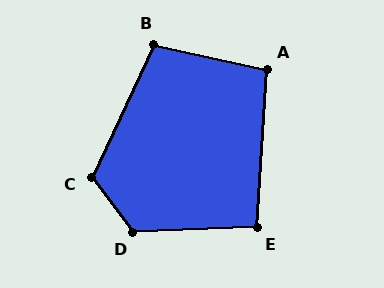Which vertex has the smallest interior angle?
E, at approximately 96 degrees.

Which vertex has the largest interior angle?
D, at approximately 125 degrees.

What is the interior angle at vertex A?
Approximately 98 degrees (obtuse).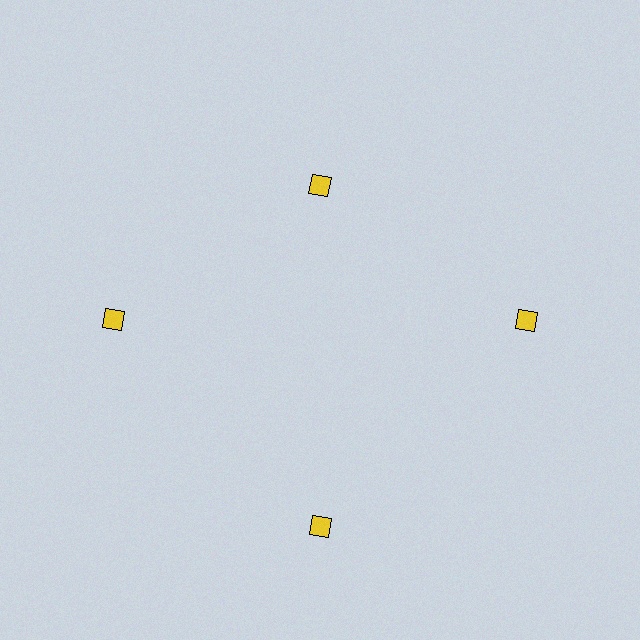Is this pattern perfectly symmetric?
No. The 4 yellow diamonds are arranged in a ring, but one element near the 12 o'clock position is pulled inward toward the center, breaking the 4-fold rotational symmetry.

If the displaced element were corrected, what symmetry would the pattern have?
It would have 4-fold rotational symmetry — the pattern would map onto itself every 90 degrees.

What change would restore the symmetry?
The symmetry would be restored by moving it outward, back onto the ring so that all 4 diamonds sit at equal angles and equal distance from the center.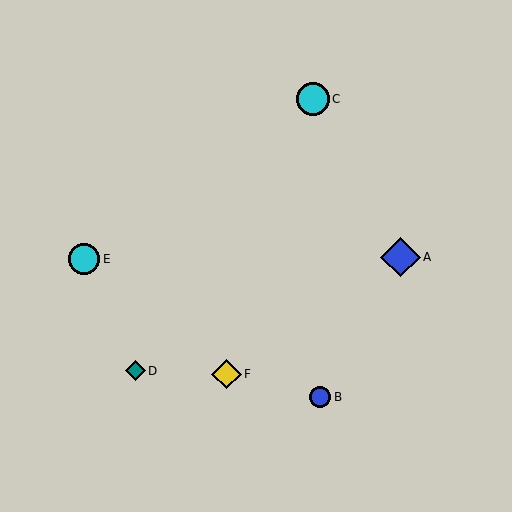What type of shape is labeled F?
Shape F is a yellow diamond.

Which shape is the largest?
The blue diamond (labeled A) is the largest.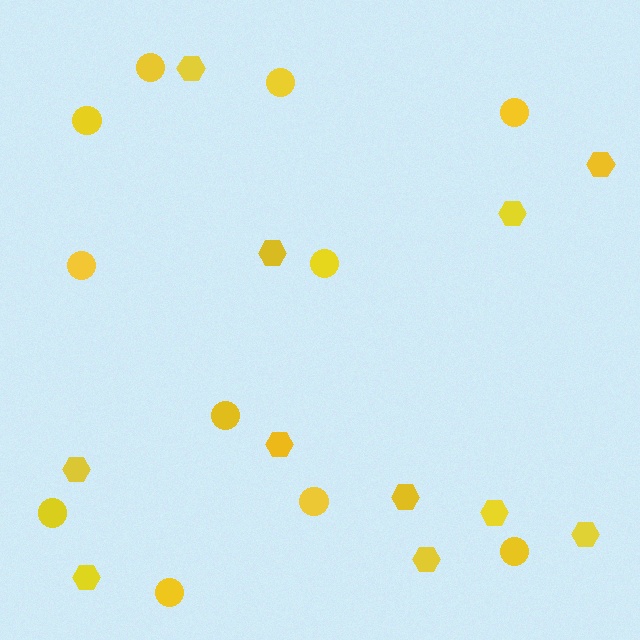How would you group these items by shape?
There are 2 groups: one group of circles (11) and one group of hexagons (11).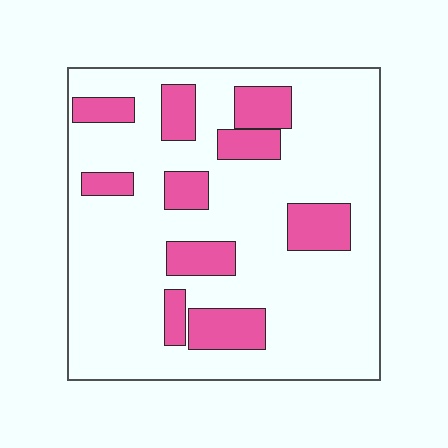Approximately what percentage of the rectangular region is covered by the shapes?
Approximately 20%.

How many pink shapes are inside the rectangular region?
10.